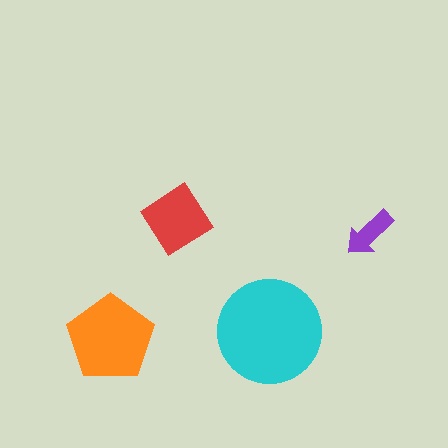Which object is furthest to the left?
The orange pentagon is leftmost.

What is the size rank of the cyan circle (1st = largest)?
1st.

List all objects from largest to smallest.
The cyan circle, the orange pentagon, the red diamond, the purple arrow.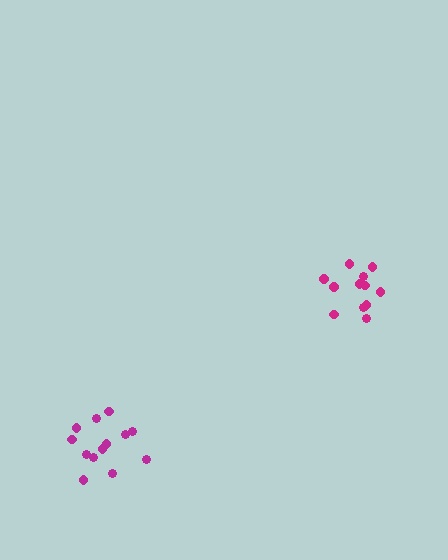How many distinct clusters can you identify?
There are 2 distinct clusters.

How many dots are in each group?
Group 1: 12 dots, Group 2: 13 dots (25 total).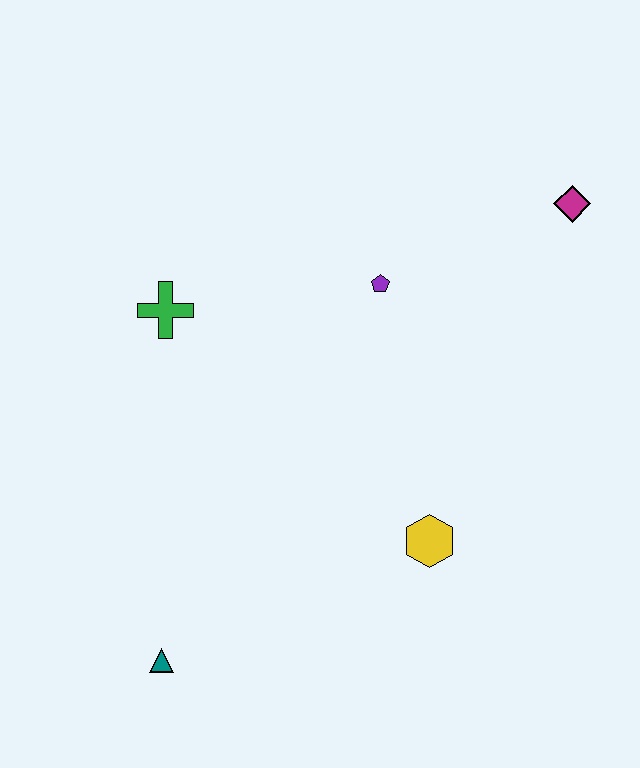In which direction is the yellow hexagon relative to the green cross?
The yellow hexagon is to the right of the green cross.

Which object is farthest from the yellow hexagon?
The magenta diamond is farthest from the yellow hexagon.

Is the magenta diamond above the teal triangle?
Yes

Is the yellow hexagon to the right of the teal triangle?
Yes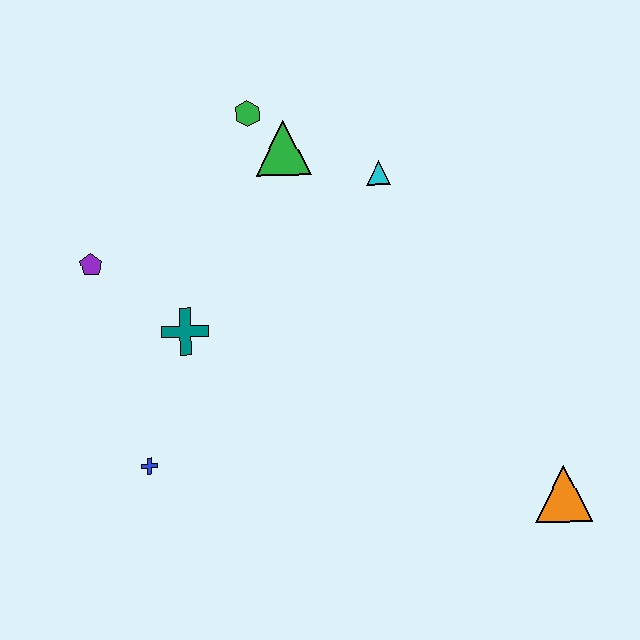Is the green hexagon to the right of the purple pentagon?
Yes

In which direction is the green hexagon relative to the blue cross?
The green hexagon is above the blue cross.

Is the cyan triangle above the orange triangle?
Yes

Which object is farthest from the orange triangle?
The purple pentagon is farthest from the orange triangle.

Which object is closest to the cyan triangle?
The green triangle is closest to the cyan triangle.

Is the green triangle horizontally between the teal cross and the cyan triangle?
Yes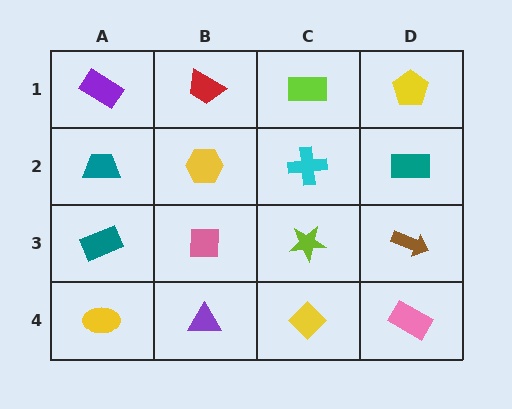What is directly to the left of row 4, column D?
A yellow diamond.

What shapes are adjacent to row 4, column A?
A teal rectangle (row 3, column A), a purple triangle (row 4, column B).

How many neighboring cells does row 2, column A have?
3.